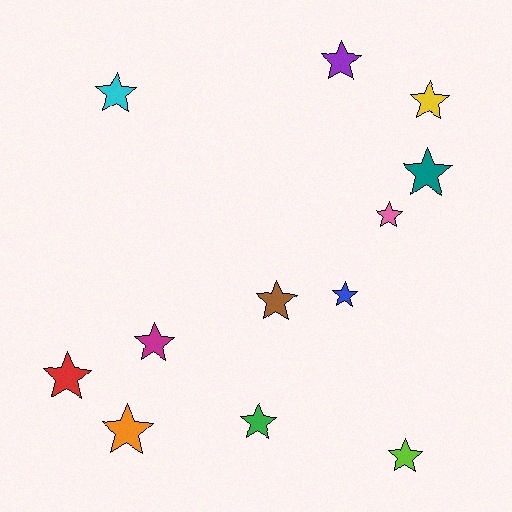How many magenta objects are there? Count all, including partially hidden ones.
There is 1 magenta object.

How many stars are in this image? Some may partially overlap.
There are 12 stars.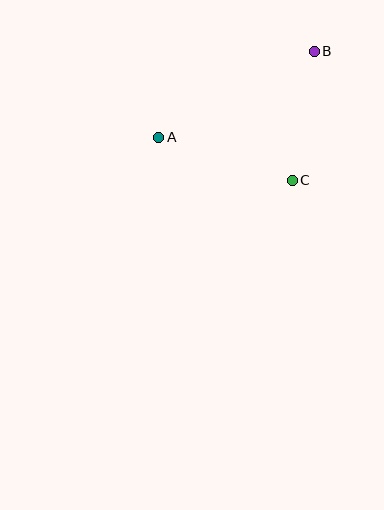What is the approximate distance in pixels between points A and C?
The distance between A and C is approximately 140 pixels.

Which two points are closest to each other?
Points B and C are closest to each other.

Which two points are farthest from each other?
Points A and B are farthest from each other.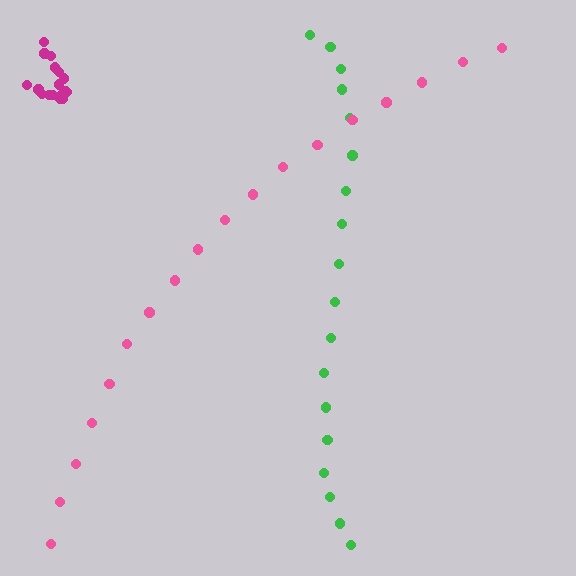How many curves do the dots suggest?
There are 3 distinct paths.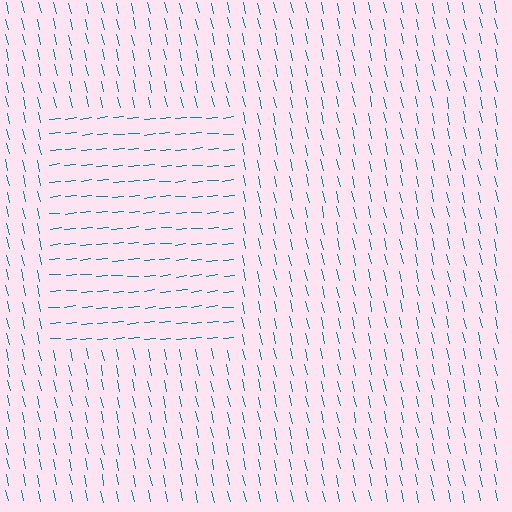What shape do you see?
I see a rectangle.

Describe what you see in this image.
The image is filled with small teal line segments. A rectangle region in the image has lines oriented differently from the surrounding lines, creating a visible texture boundary.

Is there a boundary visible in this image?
Yes, there is a texture boundary formed by a change in line orientation.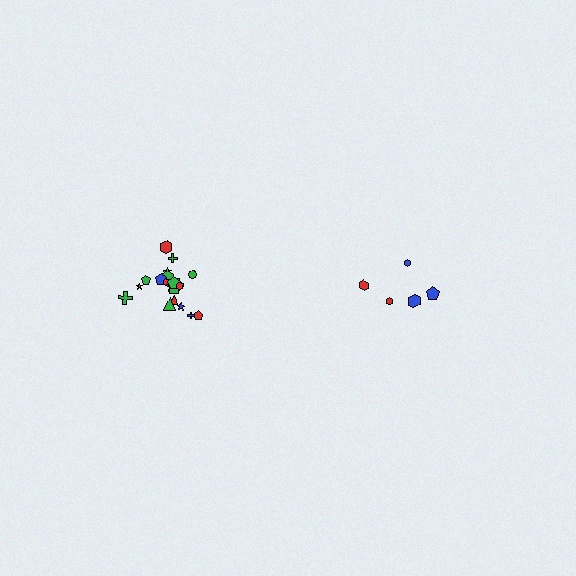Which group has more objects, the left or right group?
The left group.